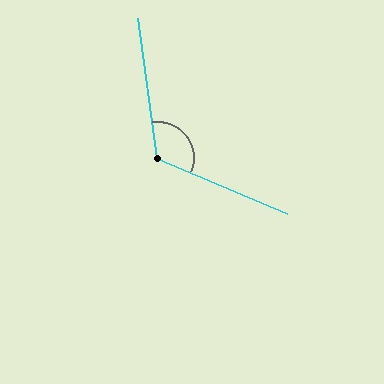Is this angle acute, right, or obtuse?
It is obtuse.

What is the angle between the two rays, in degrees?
Approximately 121 degrees.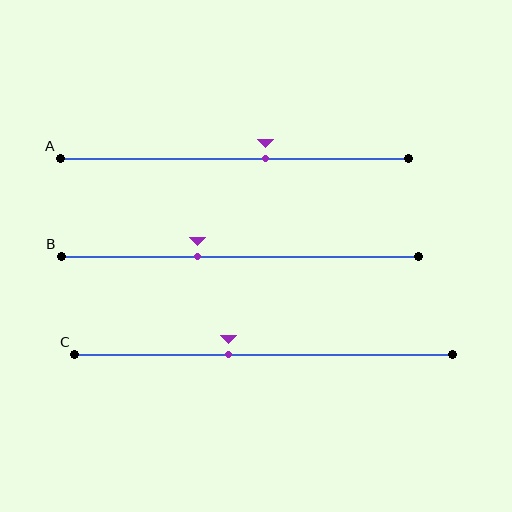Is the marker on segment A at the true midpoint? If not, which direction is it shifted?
No, the marker on segment A is shifted to the right by about 9% of the segment length.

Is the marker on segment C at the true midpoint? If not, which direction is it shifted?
No, the marker on segment C is shifted to the left by about 9% of the segment length.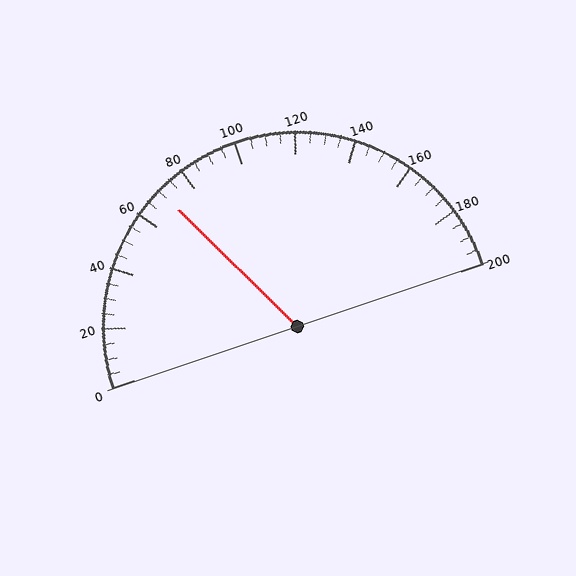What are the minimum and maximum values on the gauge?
The gauge ranges from 0 to 200.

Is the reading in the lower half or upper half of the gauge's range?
The reading is in the lower half of the range (0 to 200).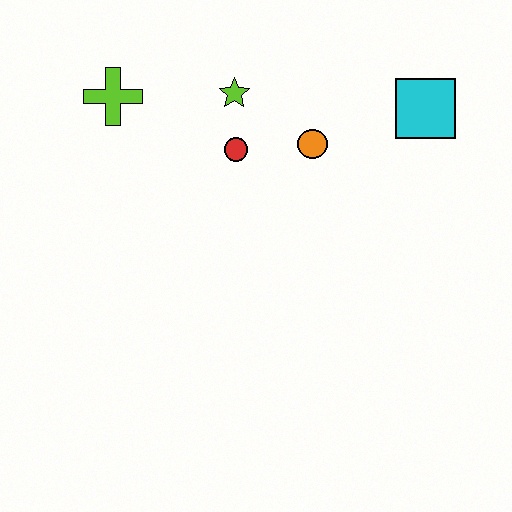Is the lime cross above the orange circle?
Yes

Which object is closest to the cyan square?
The orange circle is closest to the cyan square.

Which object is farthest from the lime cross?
The cyan square is farthest from the lime cross.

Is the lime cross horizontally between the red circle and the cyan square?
No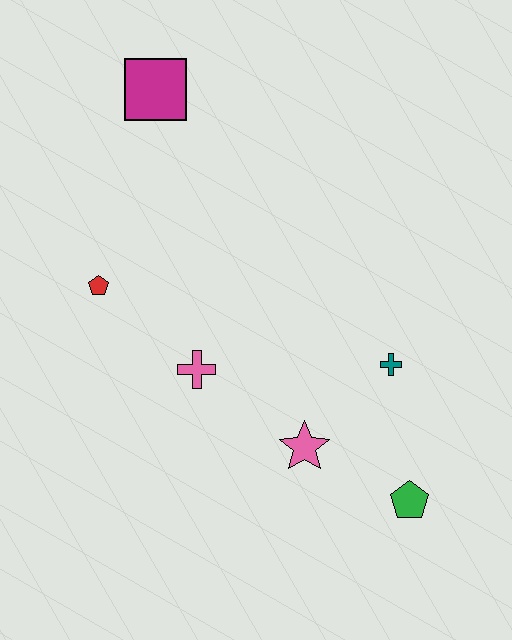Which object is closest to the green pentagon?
The pink star is closest to the green pentagon.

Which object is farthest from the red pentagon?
The green pentagon is farthest from the red pentagon.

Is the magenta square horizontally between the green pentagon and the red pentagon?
Yes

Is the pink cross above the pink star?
Yes